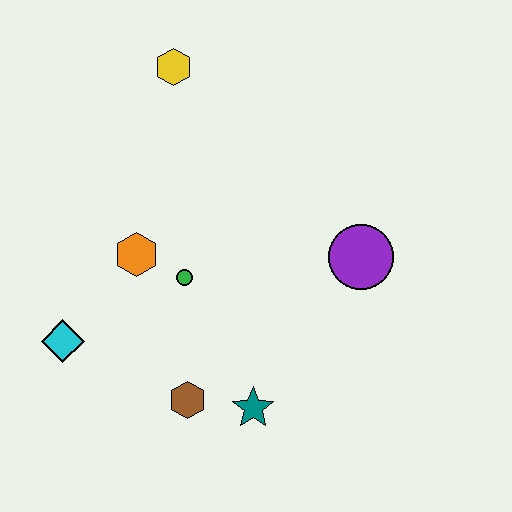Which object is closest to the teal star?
The brown hexagon is closest to the teal star.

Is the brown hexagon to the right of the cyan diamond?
Yes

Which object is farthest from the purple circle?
The cyan diamond is farthest from the purple circle.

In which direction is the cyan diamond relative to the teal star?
The cyan diamond is to the left of the teal star.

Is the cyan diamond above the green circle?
No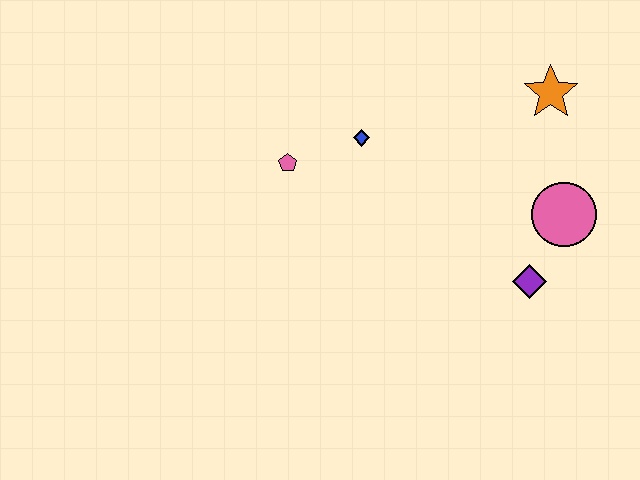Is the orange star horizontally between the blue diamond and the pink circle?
Yes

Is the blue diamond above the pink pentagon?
Yes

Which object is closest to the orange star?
The pink circle is closest to the orange star.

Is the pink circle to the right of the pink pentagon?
Yes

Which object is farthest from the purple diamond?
The pink pentagon is farthest from the purple diamond.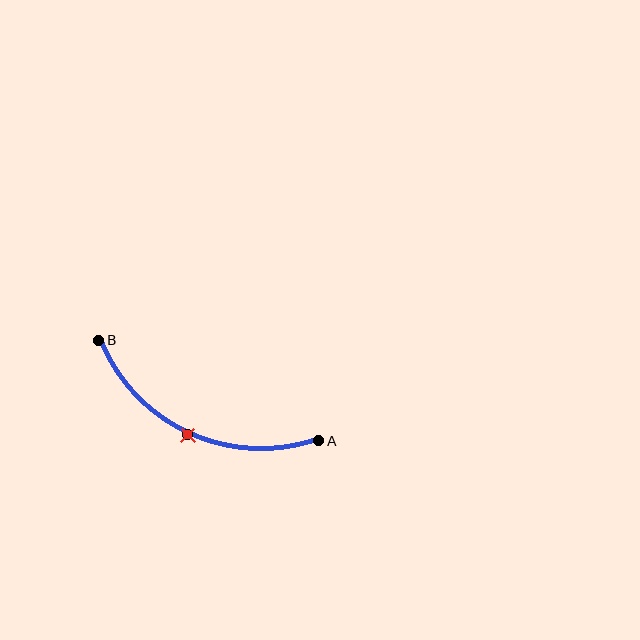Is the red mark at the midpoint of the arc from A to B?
Yes. The red mark lies on the arc at equal arc-length from both A and B — it is the arc midpoint.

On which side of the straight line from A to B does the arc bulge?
The arc bulges below the straight line connecting A and B.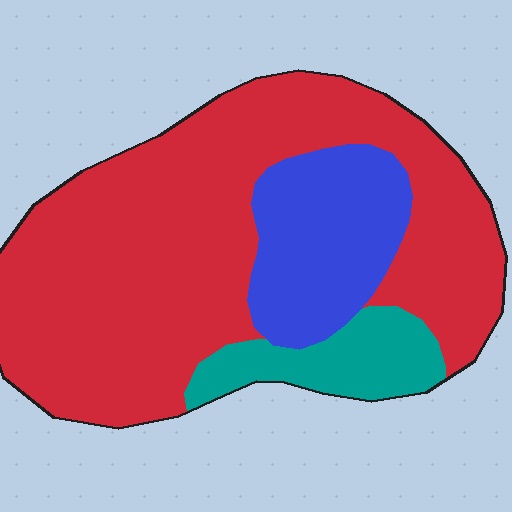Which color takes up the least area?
Teal, at roughly 10%.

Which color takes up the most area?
Red, at roughly 70%.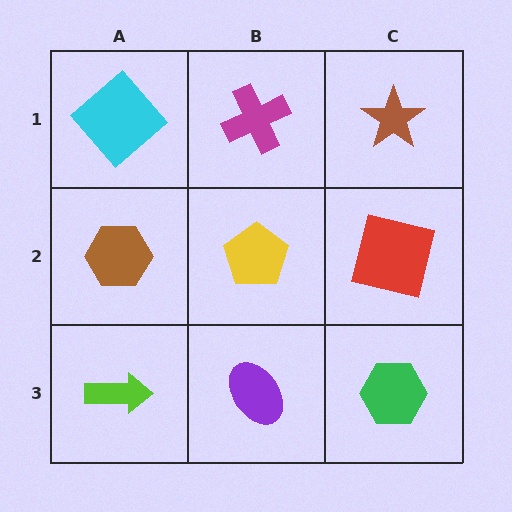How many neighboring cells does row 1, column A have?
2.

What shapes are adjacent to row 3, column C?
A red square (row 2, column C), a purple ellipse (row 3, column B).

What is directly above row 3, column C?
A red square.